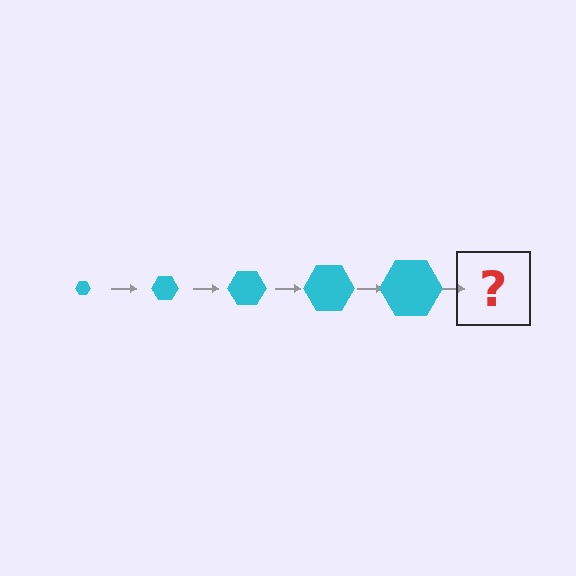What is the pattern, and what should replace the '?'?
The pattern is that the hexagon gets progressively larger each step. The '?' should be a cyan hexagon, larger than the previous one.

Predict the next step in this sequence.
The next step is a cyan hexagon, larger than the previous one.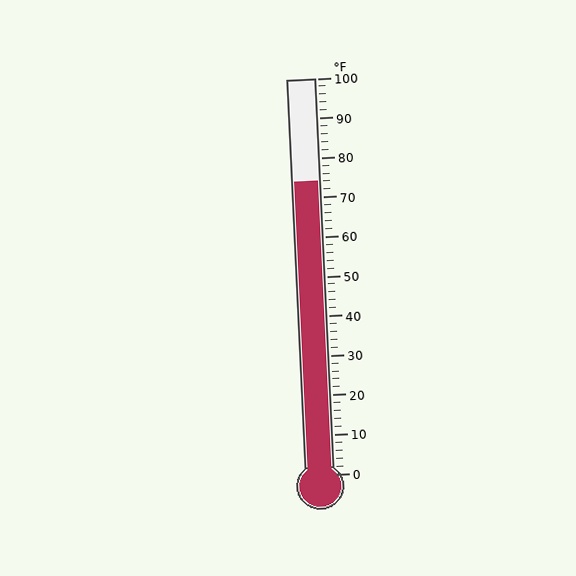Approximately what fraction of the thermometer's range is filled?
The thermometer is filled to approximately 75% of its range.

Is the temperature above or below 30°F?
The temperature is above 30°F.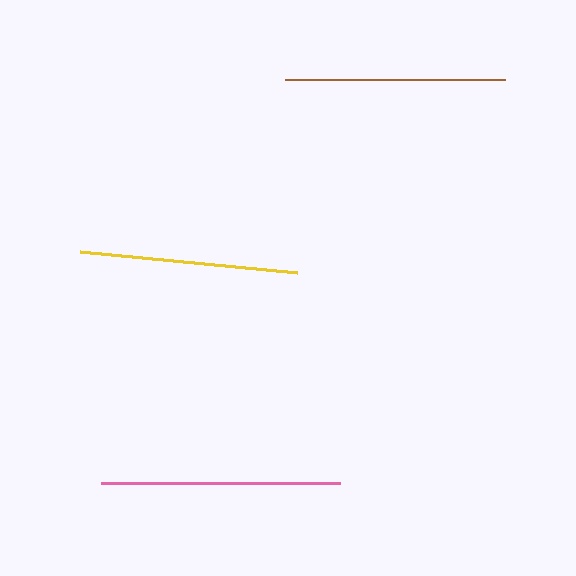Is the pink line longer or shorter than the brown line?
The pink line is longer than the brown line.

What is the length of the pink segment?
The pink segment is approximately 239 pixels long.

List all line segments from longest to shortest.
From longest to shortest: pink, brown, yellow.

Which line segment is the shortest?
The yellow line is the shortest at approximately 219 pixels.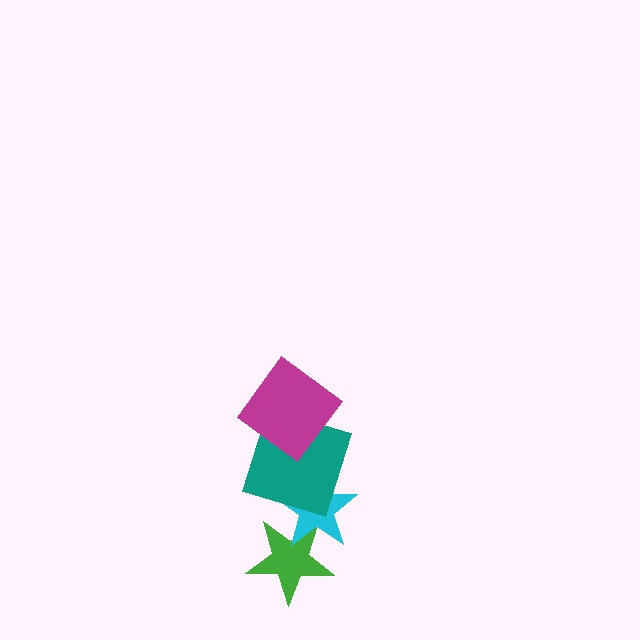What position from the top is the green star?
The green star is 4th from the top.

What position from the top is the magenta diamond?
The magenta diamond is 1st from the top.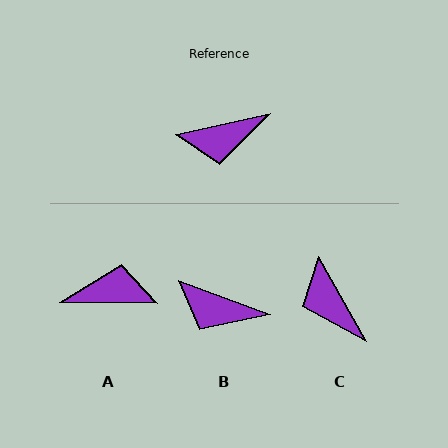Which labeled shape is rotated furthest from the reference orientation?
A, about 167 degrees away.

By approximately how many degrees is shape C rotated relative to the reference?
Approximately 73 degrees clockwise.